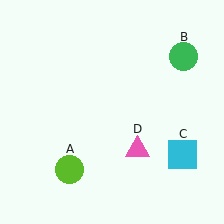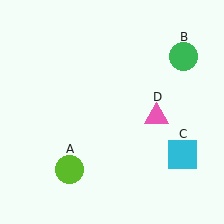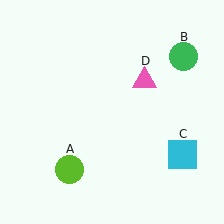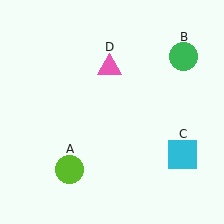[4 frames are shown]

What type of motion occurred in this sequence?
The pink triangle (object D) rotated counterclockwise around the center of the scene.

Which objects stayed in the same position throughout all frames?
Lime circle (object A) and green circle (object B) and cyan square (object C) remained stationary.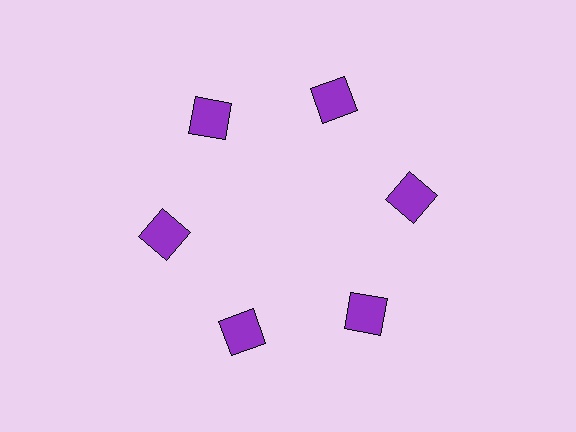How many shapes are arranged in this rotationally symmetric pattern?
There are 6 shapes, arranged in 6 groups of 1.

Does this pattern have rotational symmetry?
Yes, this pattern has 6-fold rotational symmetry. It looks the same after rotating 60 degrees around the center.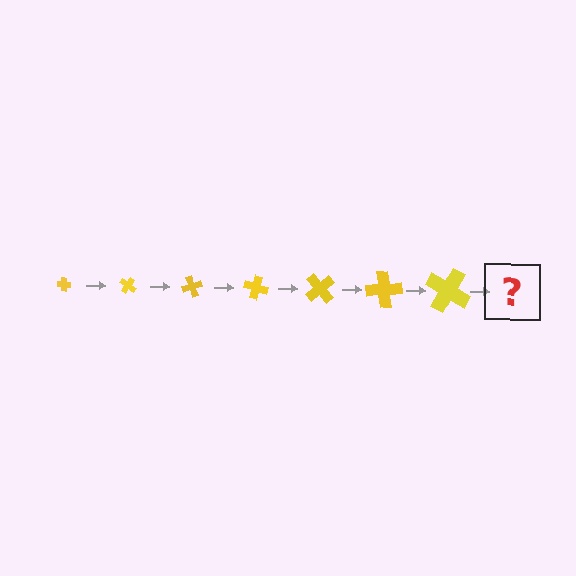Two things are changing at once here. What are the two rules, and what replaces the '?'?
The two rules are that the cross grows larger each step and it rotates 35 degrees each step. The '?' should be a cross, larger than the previous one and rotated 245 degrees from the start.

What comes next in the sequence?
The next element should be a cross, larger than the previous one and rotated 245 degrees from the start.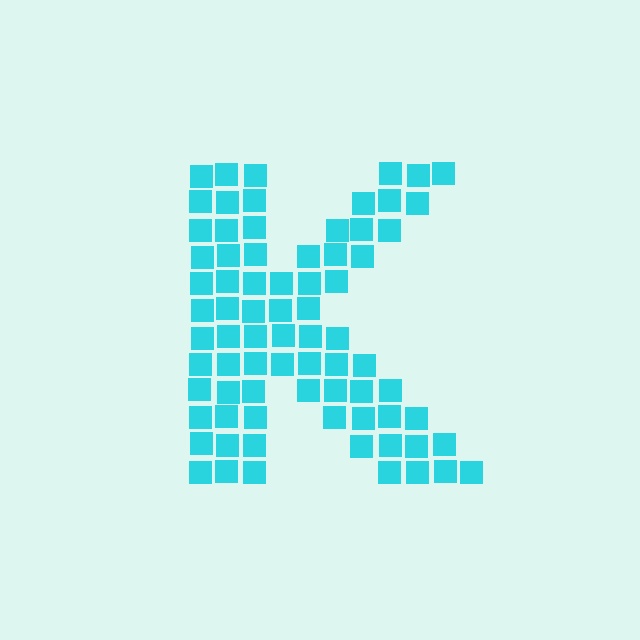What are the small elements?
The small elements are squares.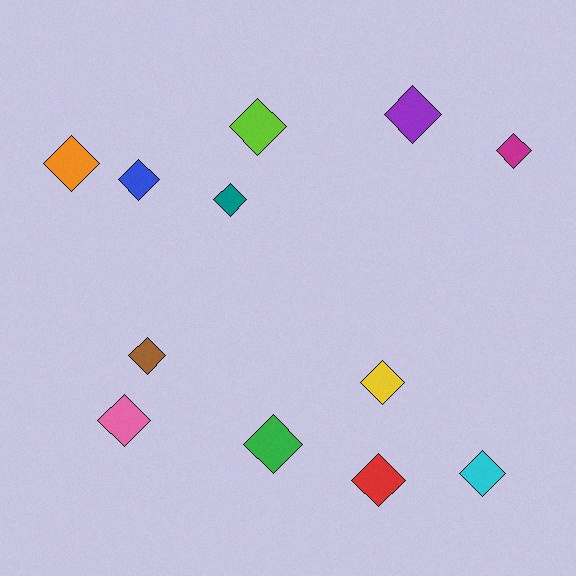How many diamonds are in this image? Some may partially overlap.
There are 12 diamonds.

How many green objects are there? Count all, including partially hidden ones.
There is 1 green object.